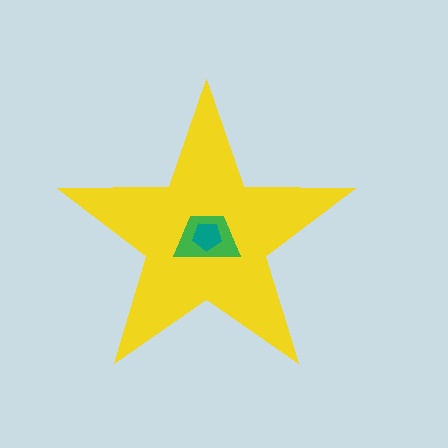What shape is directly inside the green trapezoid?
The teal pentagon.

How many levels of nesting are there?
3.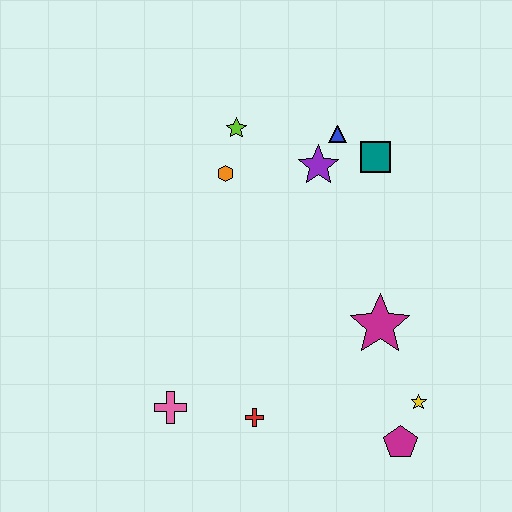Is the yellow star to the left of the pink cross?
No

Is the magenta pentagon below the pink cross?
Yes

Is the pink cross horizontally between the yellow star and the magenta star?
No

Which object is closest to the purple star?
The blue triangle is closest to the purple star.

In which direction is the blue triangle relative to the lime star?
The blue triangle is to the right of the lime star.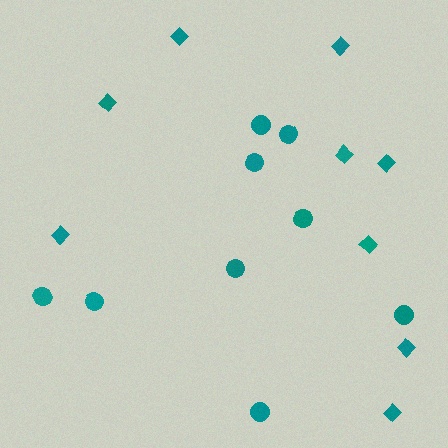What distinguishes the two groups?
There are 2 groups: one group of diamonds (9) and one group of circles (9).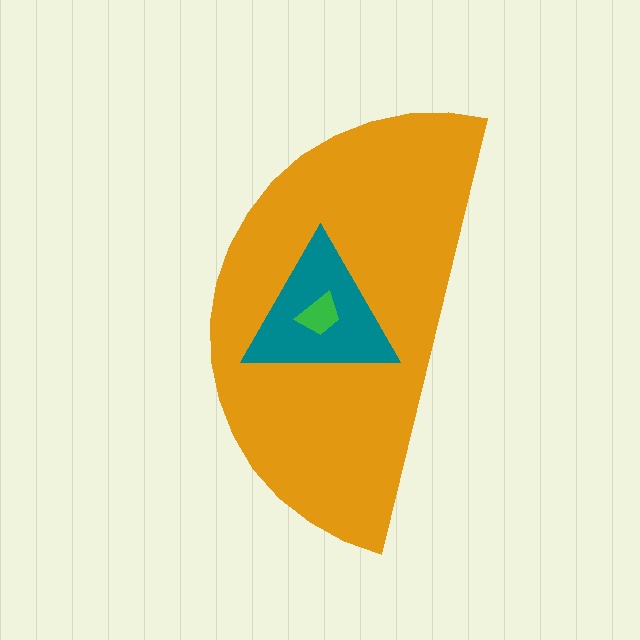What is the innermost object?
The green trapezoid.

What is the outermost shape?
The orange semicircle.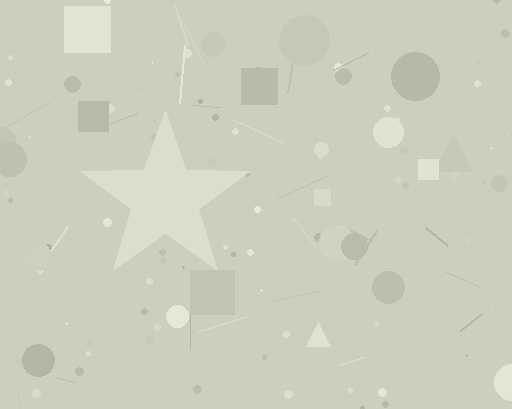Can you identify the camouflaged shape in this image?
The camouflaged shape is a star.